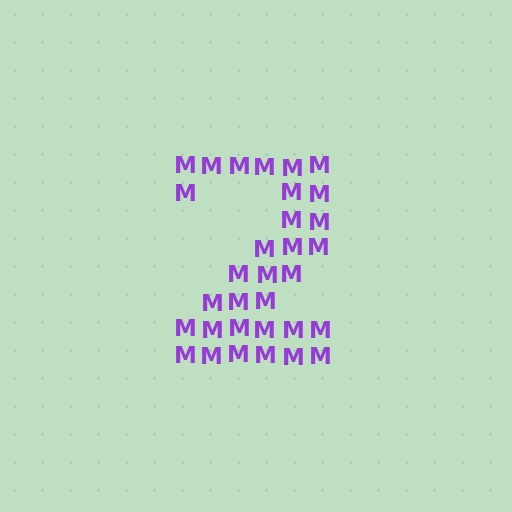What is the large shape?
The large shape is the digit 2.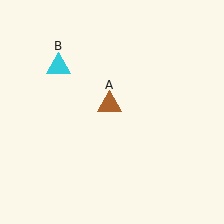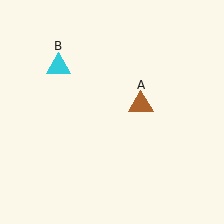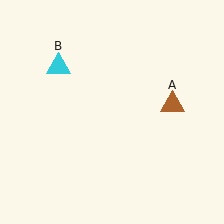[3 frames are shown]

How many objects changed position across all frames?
1 object changed position: brown triangle (object A).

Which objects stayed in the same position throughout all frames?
Cyan triangle (object B) remained stationary.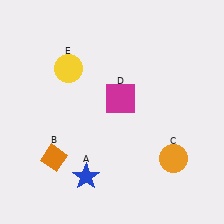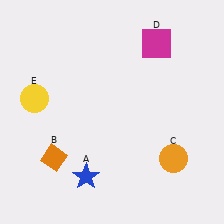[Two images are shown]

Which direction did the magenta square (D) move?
The magenta square (D) moved up.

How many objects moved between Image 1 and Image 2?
2 objects moved between the two images.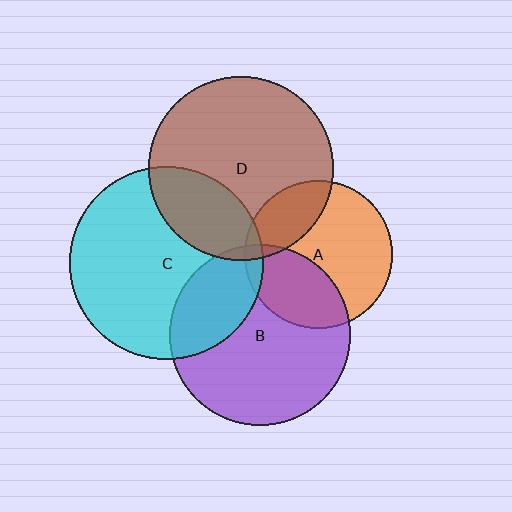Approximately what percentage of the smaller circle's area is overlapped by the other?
Approximately 25%.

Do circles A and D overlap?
Yes.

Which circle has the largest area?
Circle C (cyan).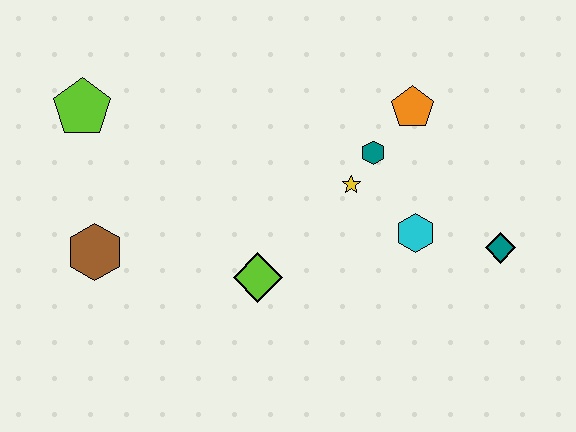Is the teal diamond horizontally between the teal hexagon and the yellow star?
No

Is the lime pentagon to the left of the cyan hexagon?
Yes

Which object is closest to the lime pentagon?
The brown hexagon is closest to the lime pentagon.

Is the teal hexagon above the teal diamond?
Yes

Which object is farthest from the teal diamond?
The lime pentagon is farthest from the teal diamond.